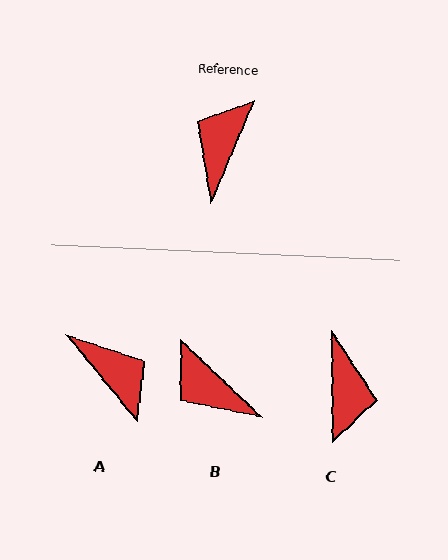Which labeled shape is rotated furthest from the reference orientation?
C, about 156 degrees away.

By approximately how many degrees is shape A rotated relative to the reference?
Approximately 118 degrees clockwise.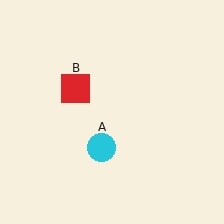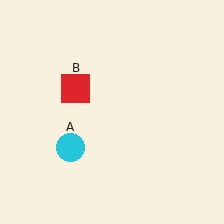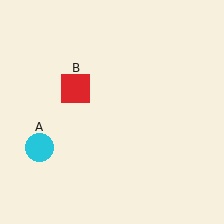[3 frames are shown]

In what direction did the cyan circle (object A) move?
The cyan circle (object A) moved left.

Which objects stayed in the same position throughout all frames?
Red square (object B) remained stationary.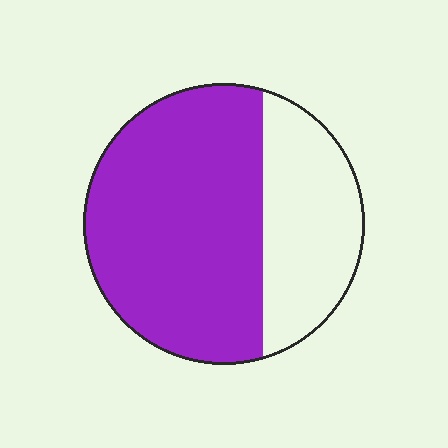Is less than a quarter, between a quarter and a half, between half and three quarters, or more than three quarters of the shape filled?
Between half and three quarters.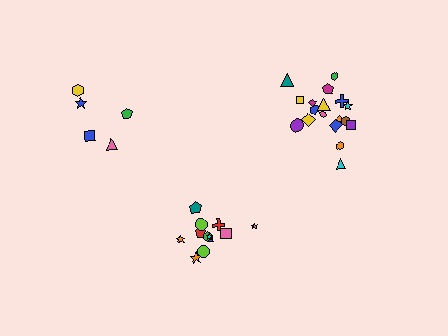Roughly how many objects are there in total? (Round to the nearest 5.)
Roughly 35 objects in total.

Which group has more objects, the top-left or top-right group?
The top-right group.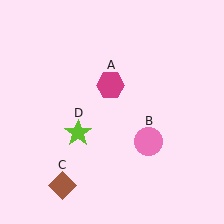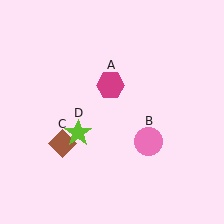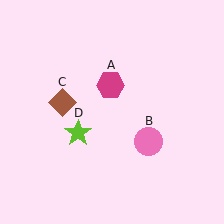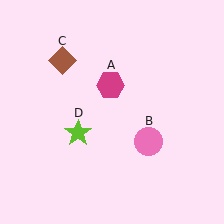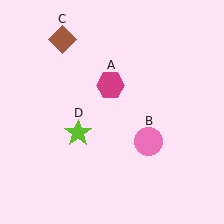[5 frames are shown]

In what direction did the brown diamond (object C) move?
The brown diamond (object C) moved up.